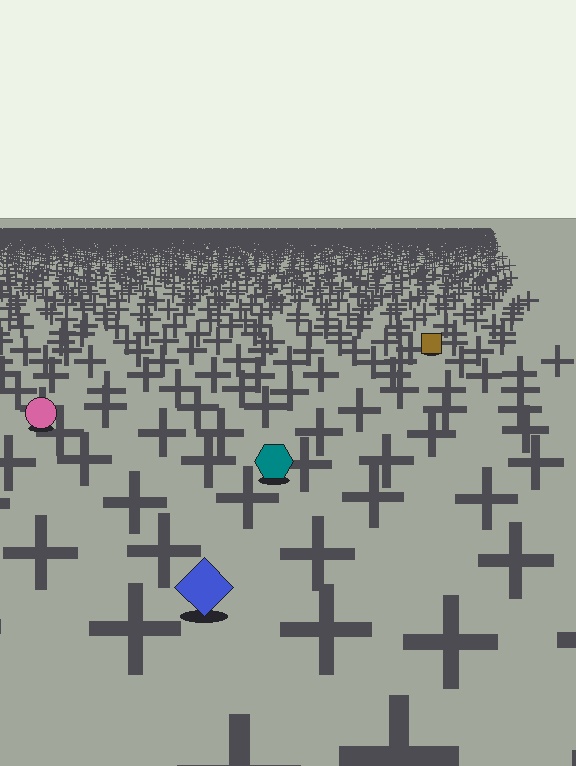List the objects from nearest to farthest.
From nearest to farthest: the blue diamond, the teal hexagon, the pink circle, the brown square.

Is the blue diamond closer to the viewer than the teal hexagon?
Yes. The blue diamond is closer — you can tell from the texture gradient: the ground texture is coarser near it.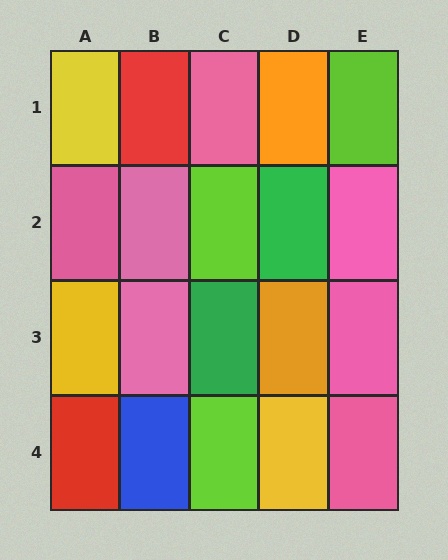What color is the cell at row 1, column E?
Lime.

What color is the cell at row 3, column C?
Green.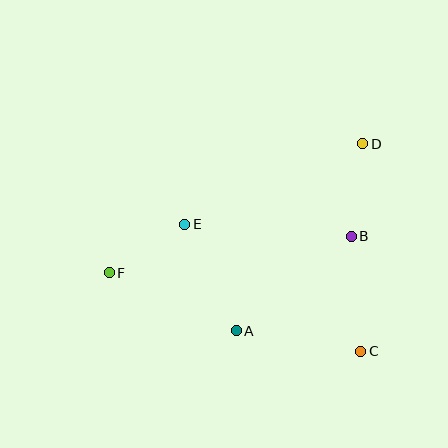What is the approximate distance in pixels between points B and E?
The distance between B and E is approximately 167 pixels.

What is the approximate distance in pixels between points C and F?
The distance between C and F is approximately 263 pixels.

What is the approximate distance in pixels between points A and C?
The distance between A and C is approximately 126 pixels.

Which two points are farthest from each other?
Points D and F are farthest from each other.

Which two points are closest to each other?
Points E and F are closest to each other.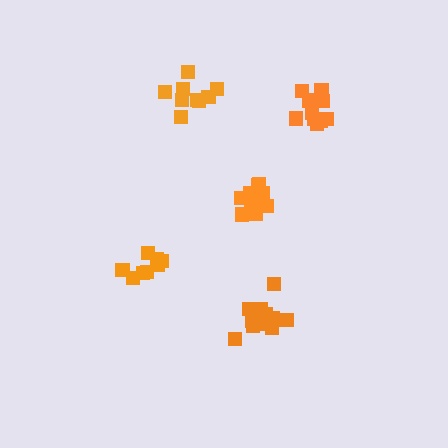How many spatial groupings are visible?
There are 5 spatial groupings.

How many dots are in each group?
Group 1: 14 dots, Group 2: 11 dots, Group 3: 9 dots, Group 4: 11 dots, Group 5: 8 dots (53 total).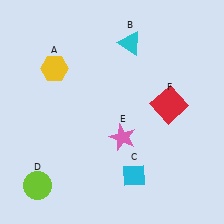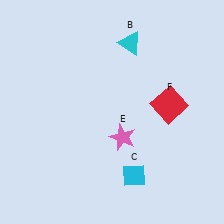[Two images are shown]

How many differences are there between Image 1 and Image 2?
There are 2 differences between the two images.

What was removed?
The yellow hexagon (A), the lime circle (D) were removed in Image 2.